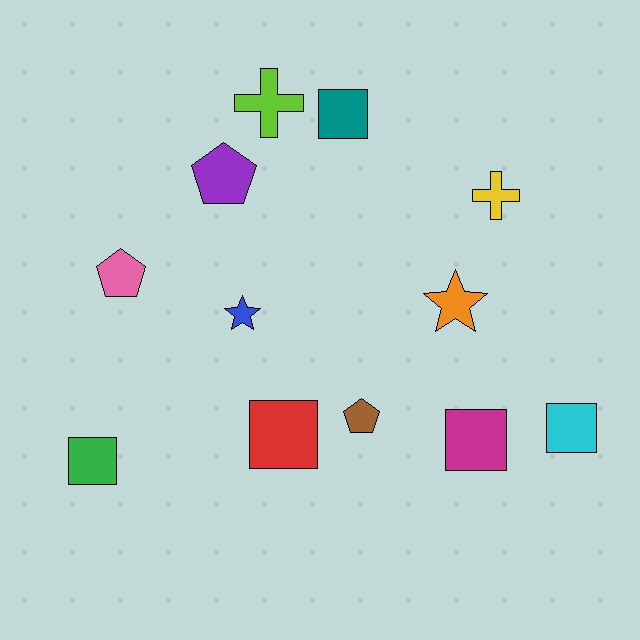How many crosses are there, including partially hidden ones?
There are 2 crosses.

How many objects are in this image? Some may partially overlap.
There are 12 objects.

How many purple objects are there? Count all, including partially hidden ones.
There is 1 purple object.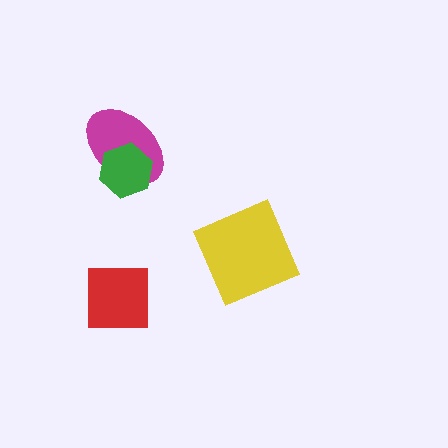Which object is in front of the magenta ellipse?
The green hexagon is in front of the magenta ellipse.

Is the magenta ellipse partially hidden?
Yes, it is partially covered by another shape.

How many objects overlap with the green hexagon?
1 object overlaps with the green hexagon.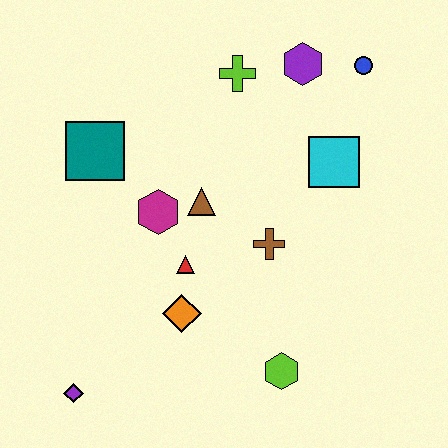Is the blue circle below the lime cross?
No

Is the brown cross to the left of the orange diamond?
No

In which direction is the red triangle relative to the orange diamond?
The red triangle is above the orange diamond.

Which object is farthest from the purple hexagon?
The purple diamond is farthest from the purple hexagon.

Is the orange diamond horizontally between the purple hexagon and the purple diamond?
Yes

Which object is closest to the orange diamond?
The red triangle is closest to the orange diamond.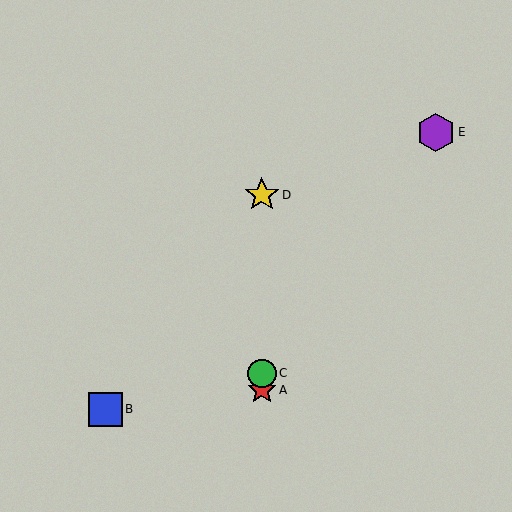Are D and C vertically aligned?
Yes, both are at x≈262.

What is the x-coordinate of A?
Object A is at x≈262.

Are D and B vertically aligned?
No, D is at x≈262 and B is at x≈105.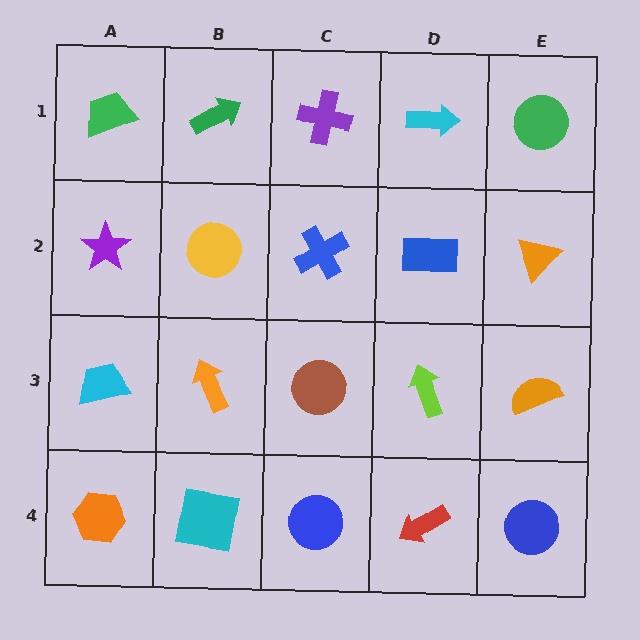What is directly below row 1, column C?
A blue cross.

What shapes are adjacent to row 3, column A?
A purple star (row 2, column A), an orange hexagon (row 4, column A), an orange arrow (row 3, column B).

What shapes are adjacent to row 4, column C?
A brown circle (row 3, column C), a cyan square (row 4, column B), a red arrow (row 4, column D).